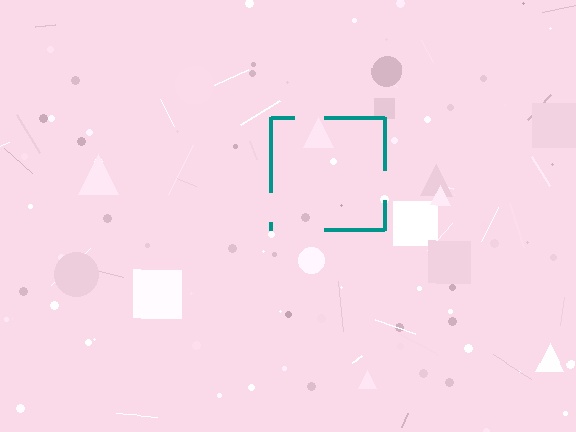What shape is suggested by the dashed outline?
The dashed outline suggests a square.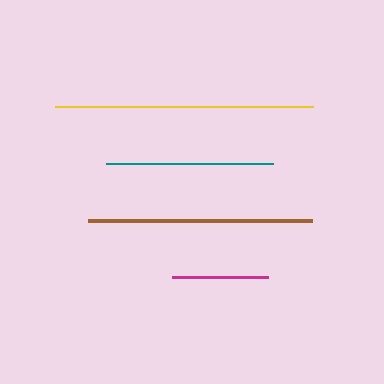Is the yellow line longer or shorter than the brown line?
The yellow line is longer than the brown line.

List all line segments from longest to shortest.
From longest to shortest: yellow, brown, teal, magenta.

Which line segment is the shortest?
The magenta line is the shortest at approximately 97 pixels.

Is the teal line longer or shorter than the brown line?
The brown line is longer than the teal line.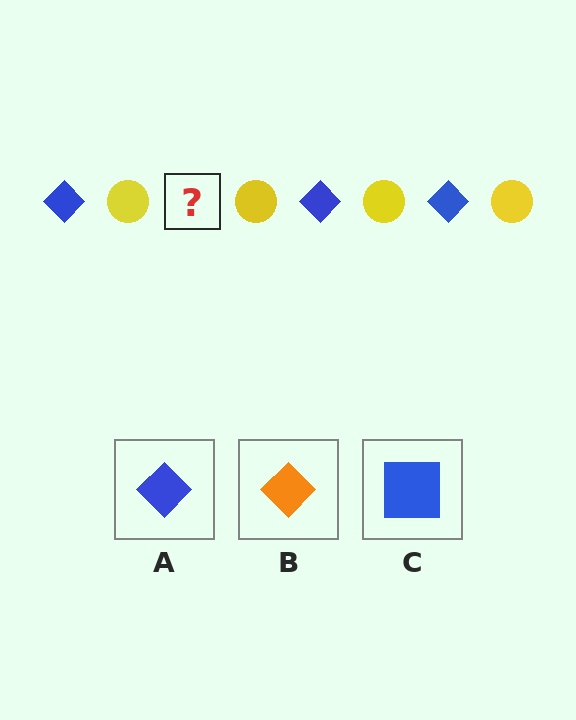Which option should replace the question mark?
Option A.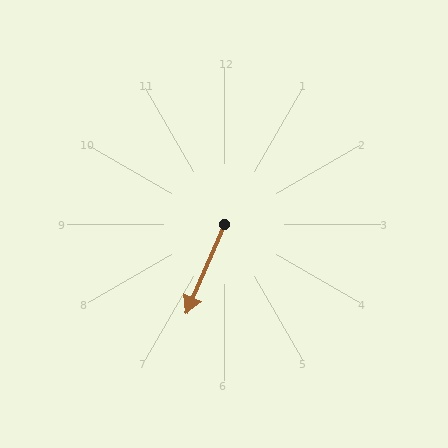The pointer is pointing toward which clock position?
Roughly 7 o'clock.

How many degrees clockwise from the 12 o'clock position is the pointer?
Approximately 203 degrees.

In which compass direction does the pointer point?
Southwest.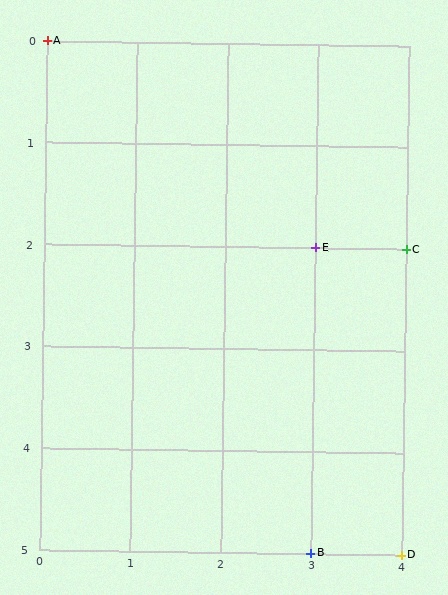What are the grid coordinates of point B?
Point B is at grid coordinates (3, 5).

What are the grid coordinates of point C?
Point C is at grid coordinates (4, 2).